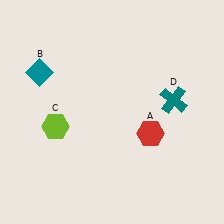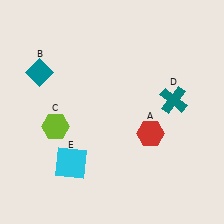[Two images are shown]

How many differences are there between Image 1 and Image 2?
There is 1 difference between the two images.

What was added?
A cyan square (E) was added in Image 2.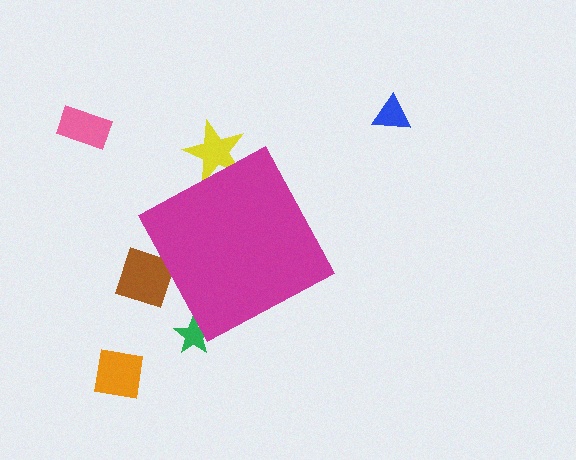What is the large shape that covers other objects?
A magenta diamond.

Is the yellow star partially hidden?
Yes, the yellow star is partially hidden behind the magenta diamond.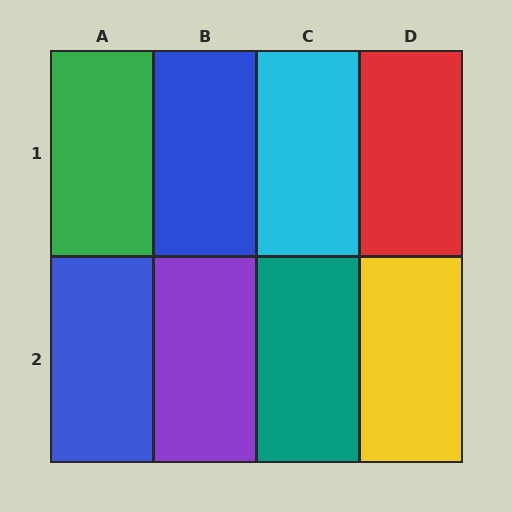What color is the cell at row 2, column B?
Purple.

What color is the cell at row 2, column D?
Yellow.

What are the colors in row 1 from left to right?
Green, blue, cyan, red.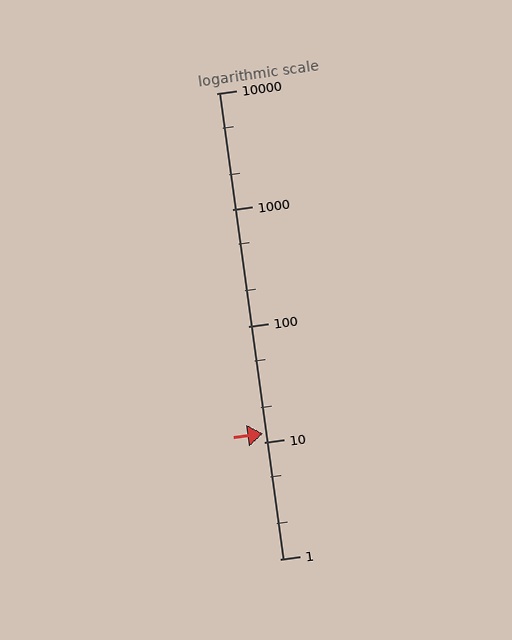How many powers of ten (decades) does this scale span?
The scale spans 4 decades, from 1 to 10000.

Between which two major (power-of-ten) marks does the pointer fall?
The pointer is between 10 and 100.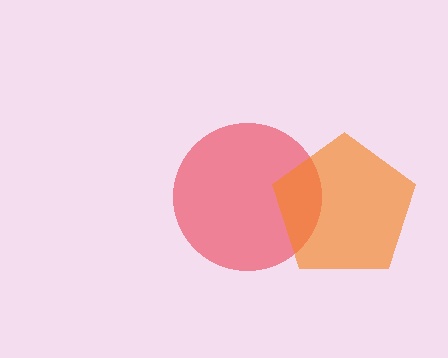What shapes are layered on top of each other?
The layered shapes are: a red circle, an orange pentagon.